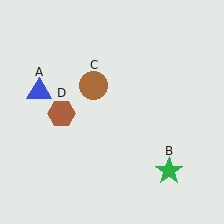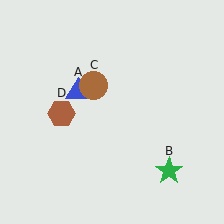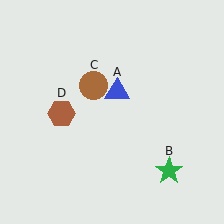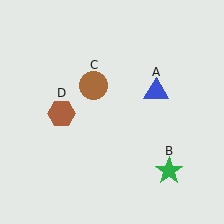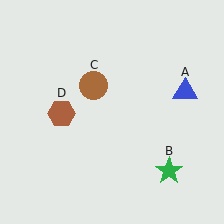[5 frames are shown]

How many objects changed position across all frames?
1 object changed position: blue triangle (object A).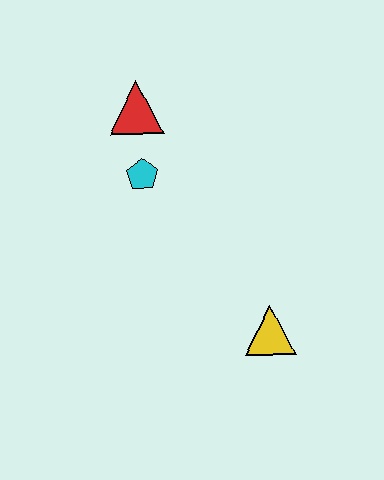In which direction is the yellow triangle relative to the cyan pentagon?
The yellow triangle is below the cyan pentagon.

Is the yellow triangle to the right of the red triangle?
Yes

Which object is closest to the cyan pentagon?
The red triangle is closest to the cyan pentagon.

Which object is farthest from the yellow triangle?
The red triangle is farthest from the yellow triangle.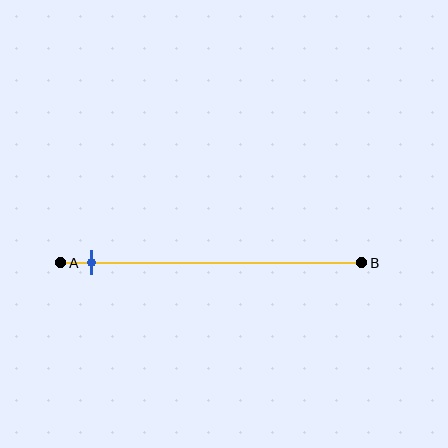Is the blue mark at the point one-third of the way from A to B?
No, the mark is at about 10% from A, not at the 33% one-third point.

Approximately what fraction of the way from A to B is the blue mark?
The blue mark is approximately 10% of the way from A to B.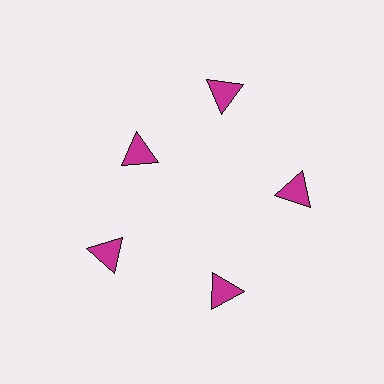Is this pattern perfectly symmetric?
No. The 5 magenta triangles are arranged in a ring, but one element near the 10 o'clock position is pulled inward toward the center, breaking the 5-fold rotational symmetry.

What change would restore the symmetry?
The symmetry would be restored by moving it outward, back onto the ring so that all 5 triangles sit at equal angles and equal distance from the center.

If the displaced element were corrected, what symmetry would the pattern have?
It would have 5-fold rotational symmetry — the pattern would map onto itself every 72 degrees.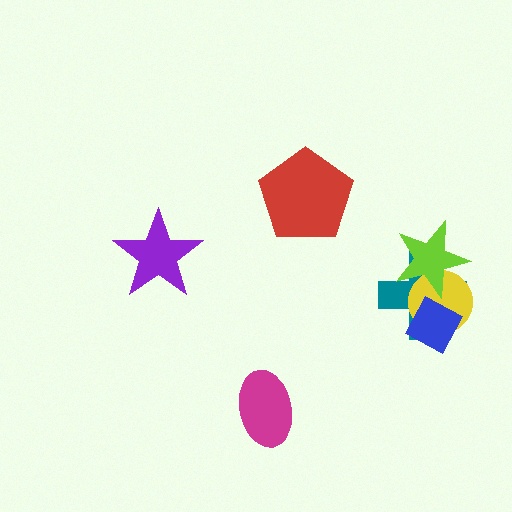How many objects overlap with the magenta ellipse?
0 objects overlap with the magenta ellipse.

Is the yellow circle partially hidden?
Yes, it is partially covered by another shape.